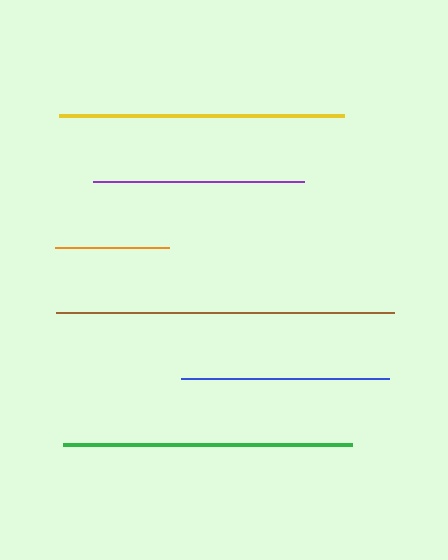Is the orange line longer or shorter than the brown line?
The brown line is longer than the orange line.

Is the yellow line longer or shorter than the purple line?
The yellow line is longer than the purple line.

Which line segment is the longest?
The brown line is the longest at approximately 339 pixels.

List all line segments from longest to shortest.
From longest to shortest: brown, green, yellow, purple, blue, orange.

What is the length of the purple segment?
The purple segment is approximately 211 pixels long.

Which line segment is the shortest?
The orange line is the shortest at approximately 114 pixels.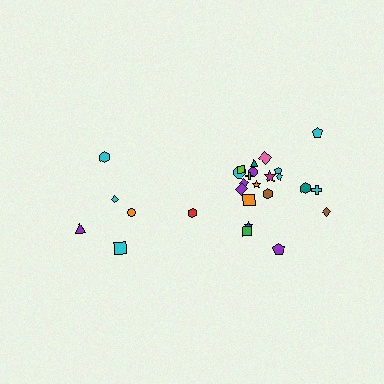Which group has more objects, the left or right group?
The right group.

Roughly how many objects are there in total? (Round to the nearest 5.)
Roughly 25 objects in total.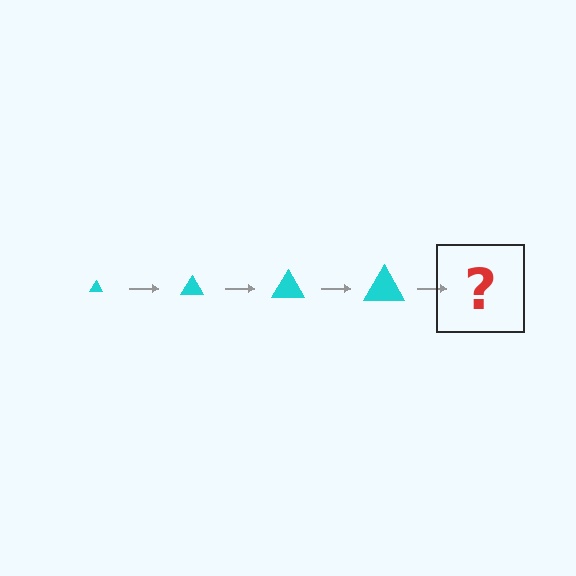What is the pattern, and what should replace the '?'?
The pattern is that the triangle gets progressively larger each step. The '?' should be a cyan triangle, larger than the previous one.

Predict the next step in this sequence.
The next step is a cyan triangle, larger than the previous one.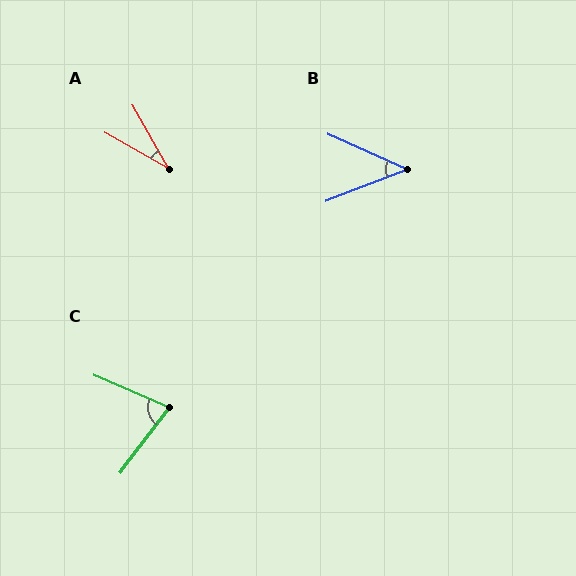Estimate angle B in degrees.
Approximately 45 degrees.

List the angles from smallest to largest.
A (31°), B (45°), C (76°).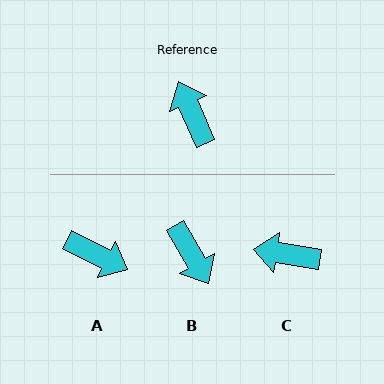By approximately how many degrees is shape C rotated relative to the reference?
Approximately 57 degrees counter-clockwise.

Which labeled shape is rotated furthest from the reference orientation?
B, about 174 degrees away.